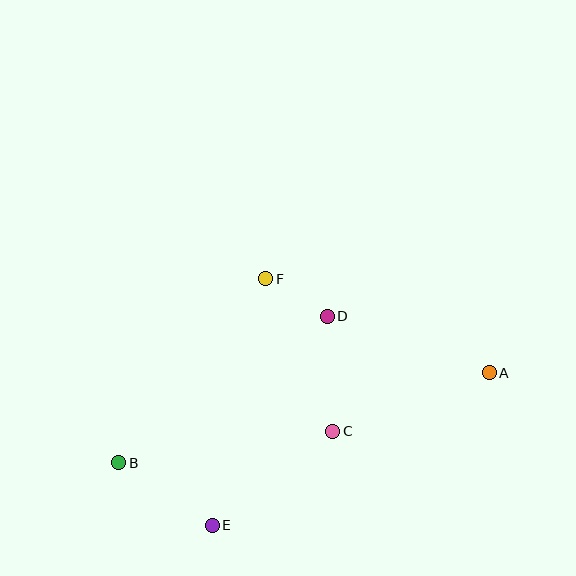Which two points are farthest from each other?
Points A and B are farthest from each other.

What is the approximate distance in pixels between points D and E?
The distance between D and E is approximately 238 pixels.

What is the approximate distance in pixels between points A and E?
The distance between A and E is approximately 316 pixels.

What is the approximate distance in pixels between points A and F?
The distance between A and F is approximately 243 pixels.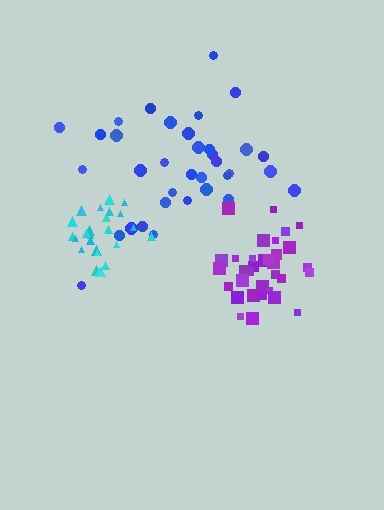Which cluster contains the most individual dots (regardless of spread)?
Blue (35).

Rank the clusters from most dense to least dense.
cyan, purple, blue.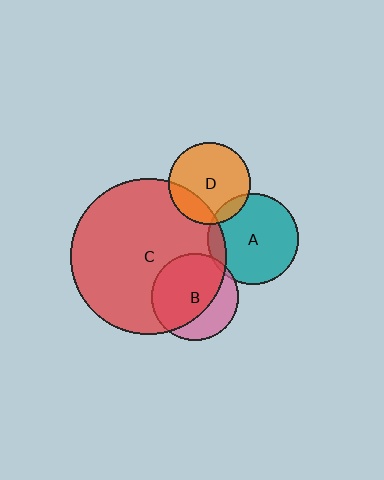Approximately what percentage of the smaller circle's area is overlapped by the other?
Approximately 10%.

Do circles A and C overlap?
Yes.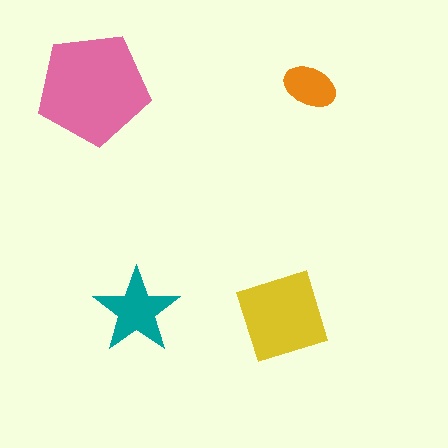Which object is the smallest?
The orange ellipse.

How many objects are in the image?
There are 4 objects in the image.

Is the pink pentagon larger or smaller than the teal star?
Larger.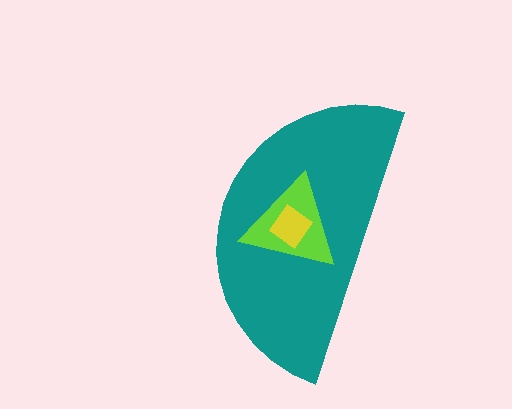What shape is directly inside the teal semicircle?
The lime triangle.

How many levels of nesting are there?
3.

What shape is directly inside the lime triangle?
The yellow diamond.